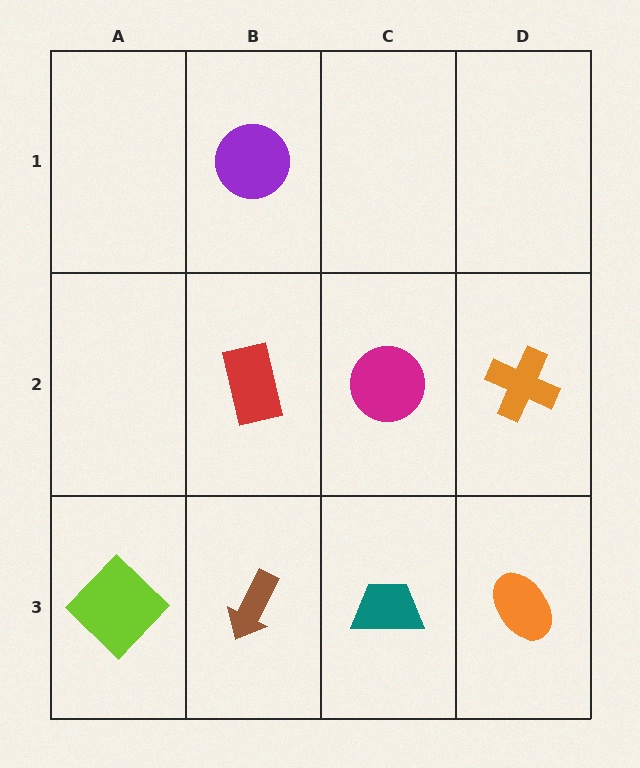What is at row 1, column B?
A purple circle.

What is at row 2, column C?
A magenta circle.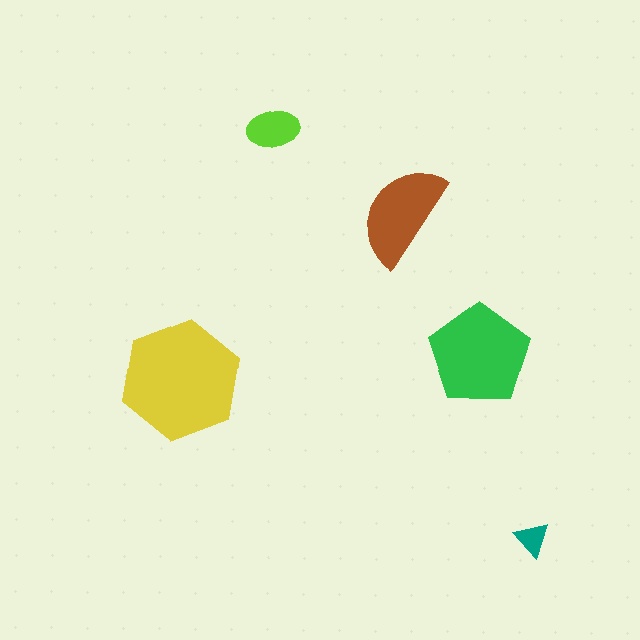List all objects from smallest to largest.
The teal triangle, the lime ellipse, the brown semicircle, the green pentagon, the yellow hexagon.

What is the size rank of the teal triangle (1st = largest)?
5th.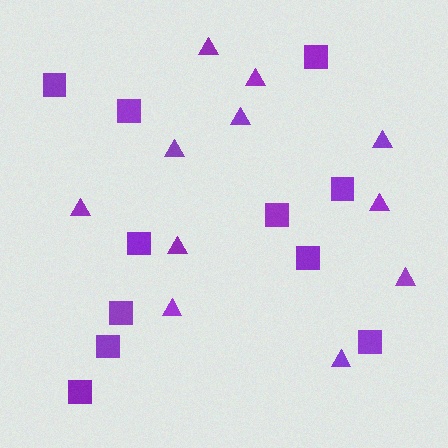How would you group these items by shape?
There are 2 groups: one group of triangles (11) and one group of squares (11).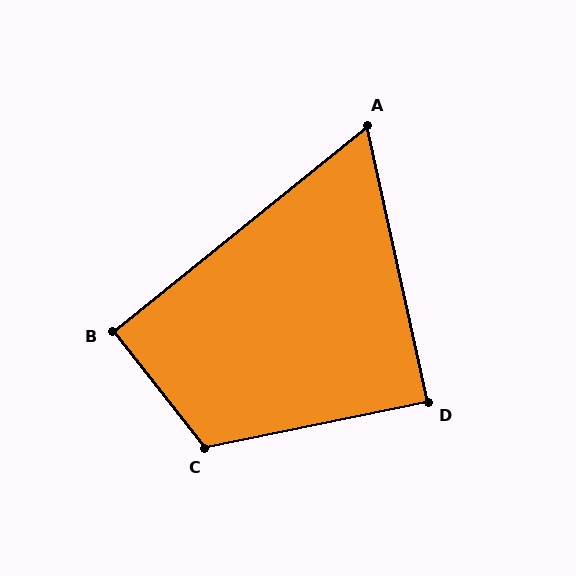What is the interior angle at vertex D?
Approximately 89 degrees (approximately right).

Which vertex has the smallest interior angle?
A, at approximately 63 degrees.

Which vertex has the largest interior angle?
C, at approximately 117 degrees.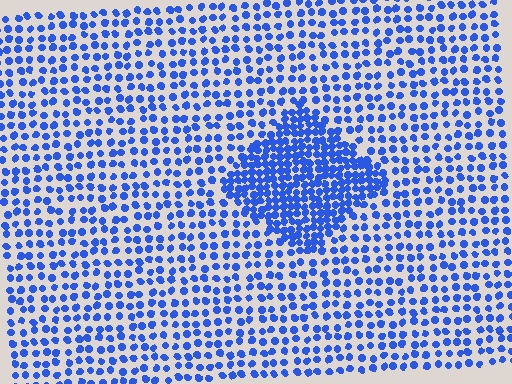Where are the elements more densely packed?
The elements are more densely packed inside the diamond boundary.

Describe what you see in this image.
The image contains small blue elements arranged at two different densities. A diamond-shaped region is visible where the elements are more densely packed than the surrounding area.